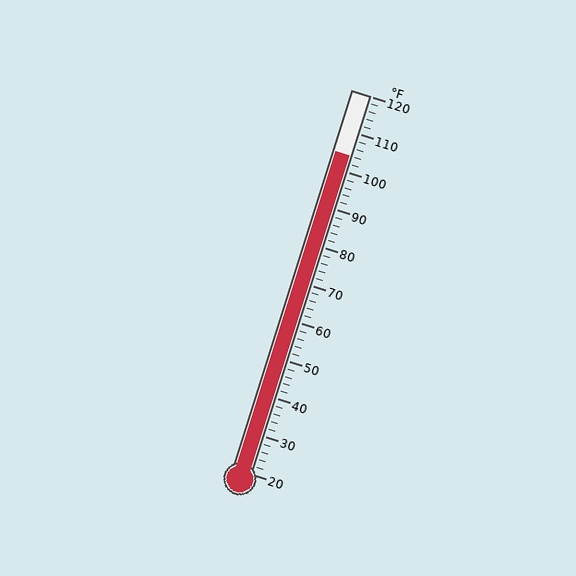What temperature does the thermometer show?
The thermometer shows approximately 104°F.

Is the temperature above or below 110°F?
The temperature is below 110°F.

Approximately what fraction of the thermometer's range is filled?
The thermometer is filled to approximately 85% of its range.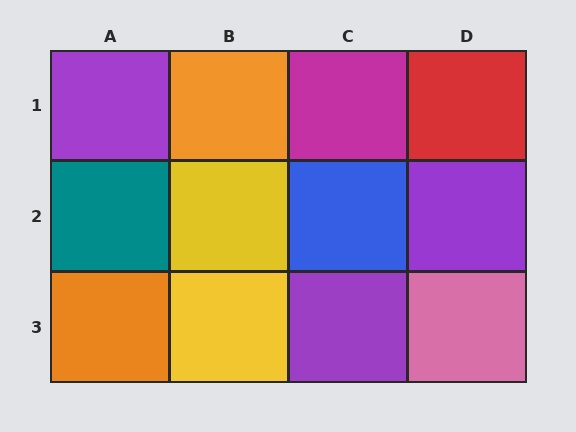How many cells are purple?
3 cells are purple.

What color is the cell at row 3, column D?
Pink.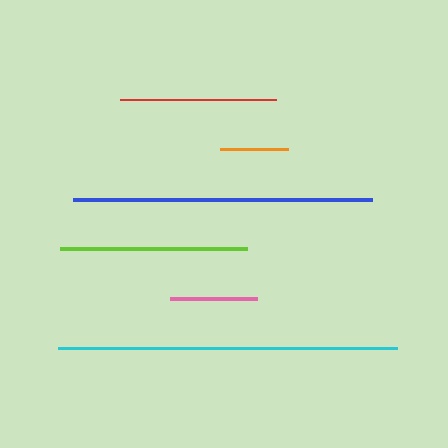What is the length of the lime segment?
The lime segment is approximately 187 pixels long.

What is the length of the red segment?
The red segment is approximately 156 pixels long.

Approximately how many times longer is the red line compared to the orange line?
The red line is approximately 2.3 times the length of the orange line.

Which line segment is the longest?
The cyan line is the longest at approximately 339 pixels.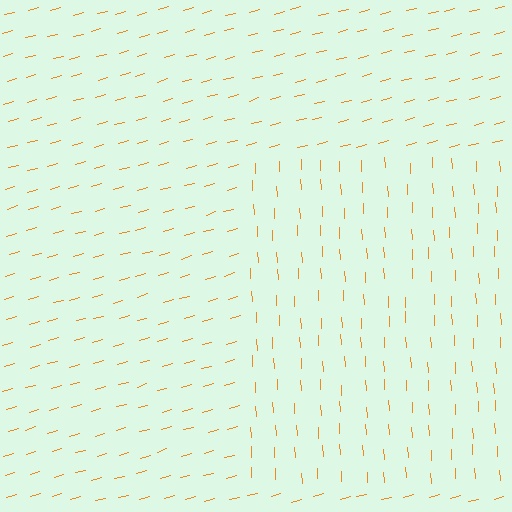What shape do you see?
I see a rectangle.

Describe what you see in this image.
The image is filled with small orange line segments. A rectangle region in the image has lines oriented differently from the surrounding lines, creating a visible texture boundary.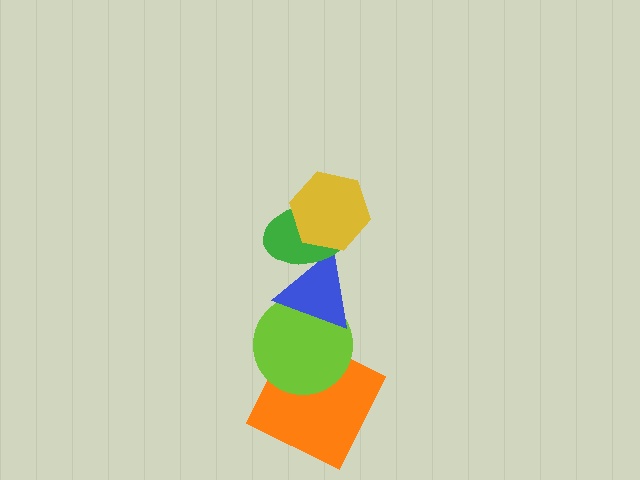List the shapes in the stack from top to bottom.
From top to bottom: the yellow hexagon, the green ellipse, the blue triangle, the lime circle, the orange square.